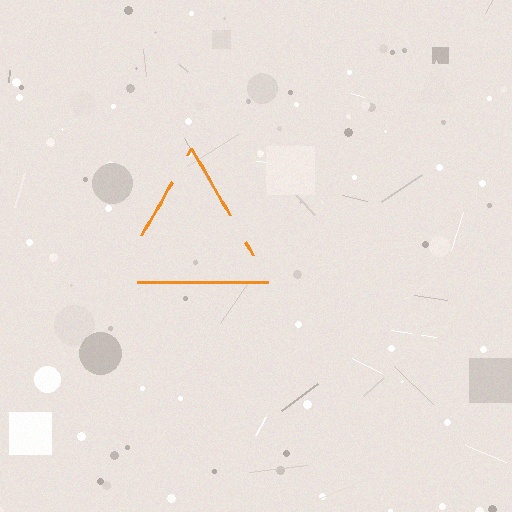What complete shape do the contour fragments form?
The contour fragments form a triangle.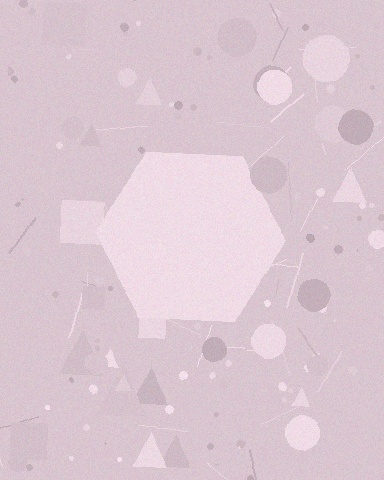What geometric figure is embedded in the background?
A hexagon is embedded in the background.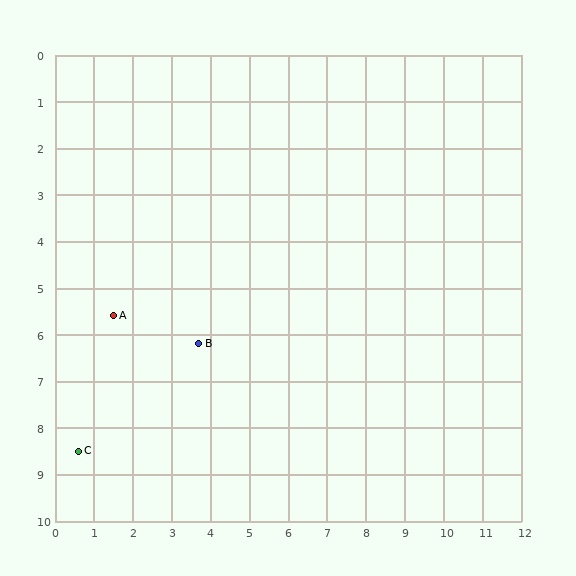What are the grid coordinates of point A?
Point A is at approximately (1.5, 5.6).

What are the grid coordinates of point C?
Point C is at approximately (0.6, 8.5).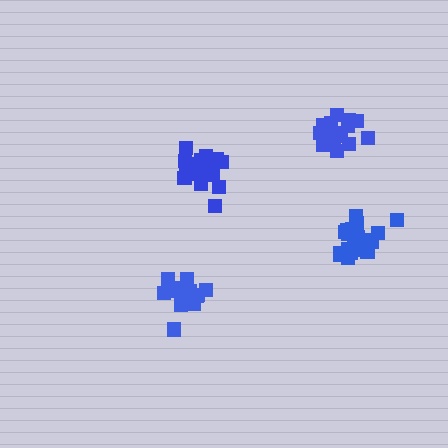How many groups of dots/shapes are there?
There are 4 groups.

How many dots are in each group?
Group 1: 19 dots, Group 2: 18 dots, Group 3: 16 dots, Group 4: 20 dots (73 total).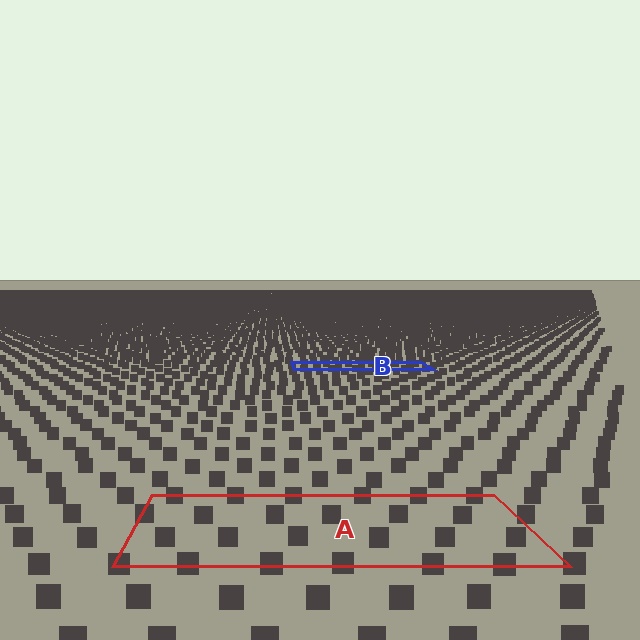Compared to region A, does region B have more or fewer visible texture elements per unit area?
Region B has more texture elements per unit area — they are packed more densely because it is farther away.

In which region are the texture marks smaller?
The texture marks are smaller in region B, because it is farther away.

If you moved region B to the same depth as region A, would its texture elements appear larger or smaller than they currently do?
They would appear larger. At a closer depth, the same texture elements are projected at a bigger on-screen size.